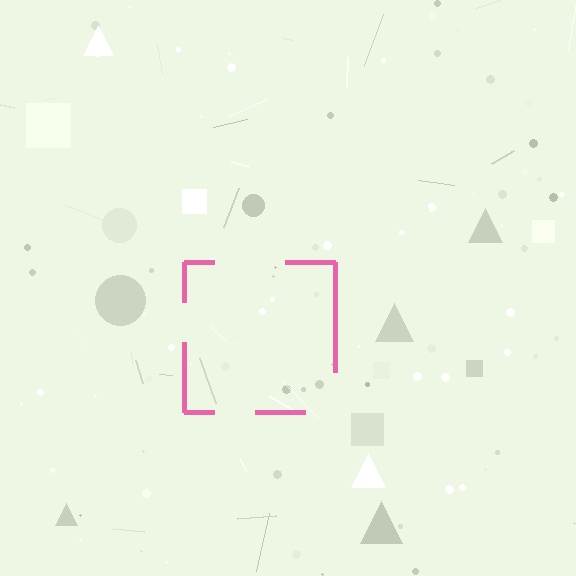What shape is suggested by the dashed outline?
The dashed outline suggests a square.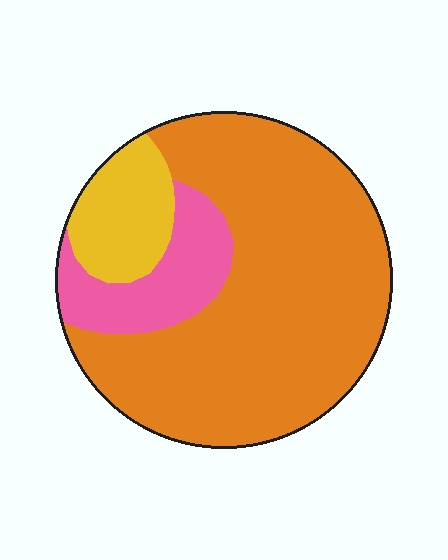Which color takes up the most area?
Orange, at roughly 70%.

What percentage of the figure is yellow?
Yellow takes up about one eighth (1/8) of the figure.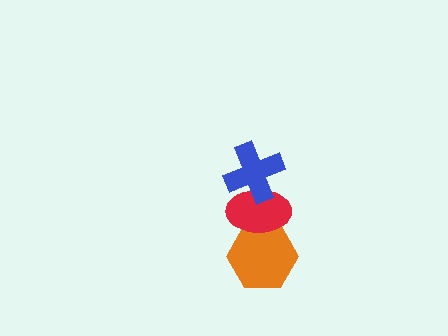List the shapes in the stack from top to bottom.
From top to bottom: the blue cross, the red ellipse, the orange hexagon.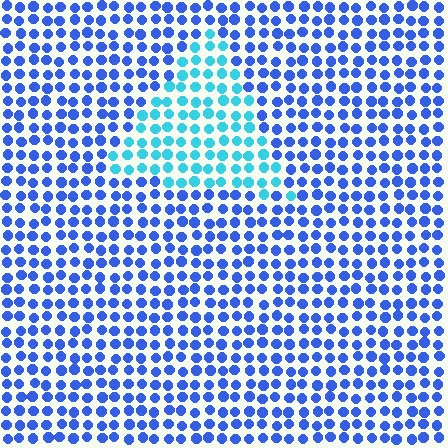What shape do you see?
I see a triangle.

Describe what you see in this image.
The image is filled with small blue elements in a uniform arrangement. A triangle-shaped region is visible where the elements are tinted to a slightly different hue, forming a subtle color boundary.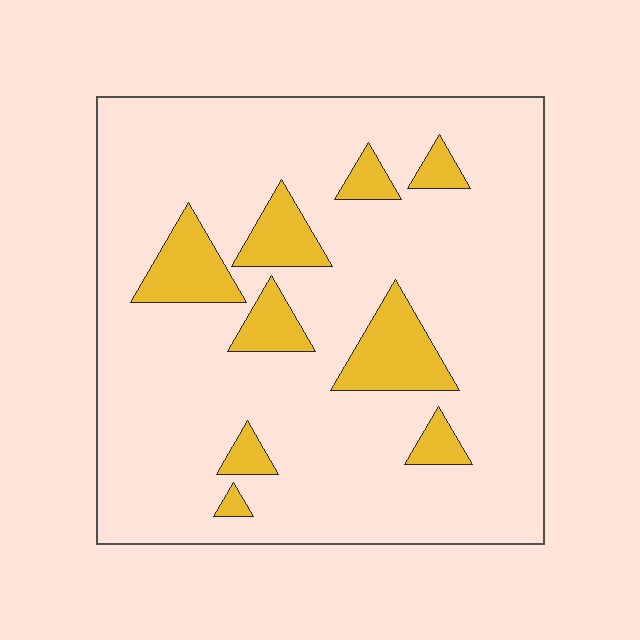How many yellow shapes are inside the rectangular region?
9.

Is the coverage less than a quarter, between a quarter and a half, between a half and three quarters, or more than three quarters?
Less than a quarter.